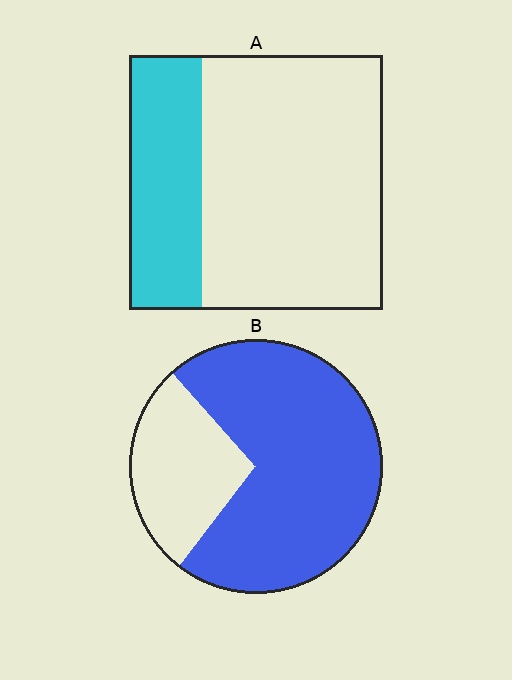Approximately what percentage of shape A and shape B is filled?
A is approximately 30% and B is approximately 70%.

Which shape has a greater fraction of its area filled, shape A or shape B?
Shape B.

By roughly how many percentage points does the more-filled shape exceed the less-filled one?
By roughly 45 percentage points (B over A).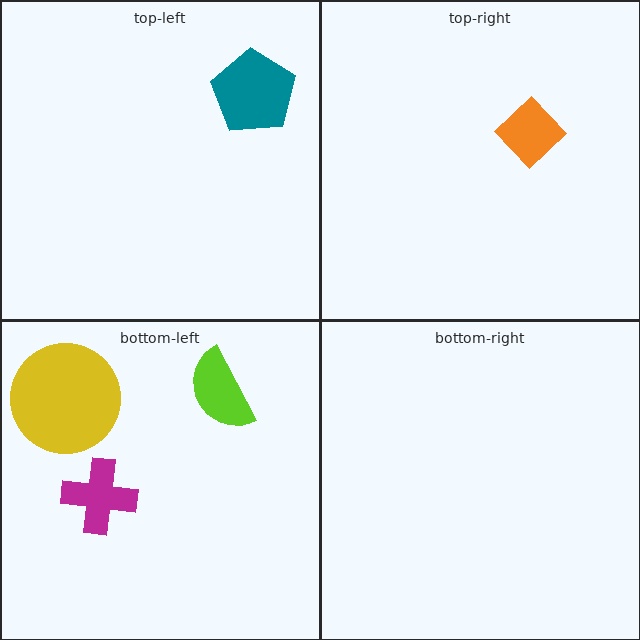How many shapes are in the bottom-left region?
3.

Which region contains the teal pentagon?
The top-left region.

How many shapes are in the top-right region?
1.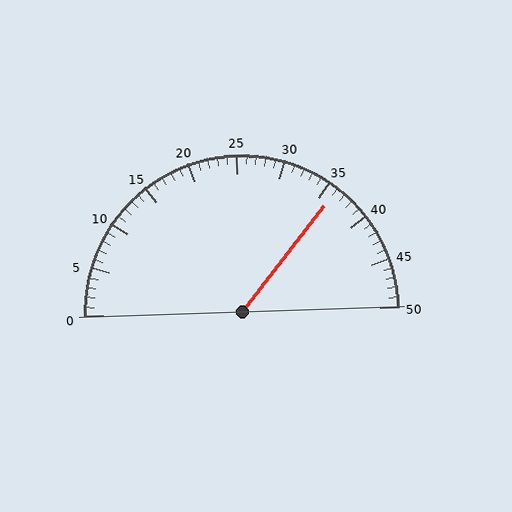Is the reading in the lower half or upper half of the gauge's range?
The reading is in the upper half of the range (0 to 50).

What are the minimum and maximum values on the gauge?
The gauge ranges from 0 to 50.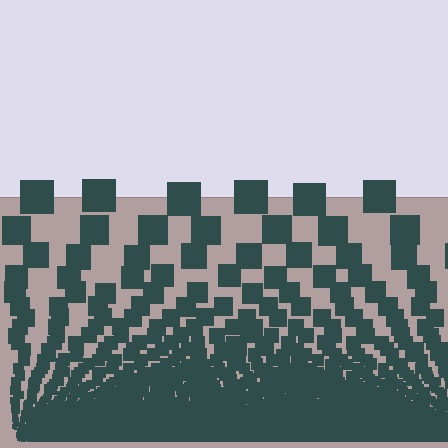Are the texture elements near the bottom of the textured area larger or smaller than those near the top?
Smaller. The gradient is inverted — elements near the bottom are smaller and denser.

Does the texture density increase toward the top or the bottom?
Density increases toward the bottom.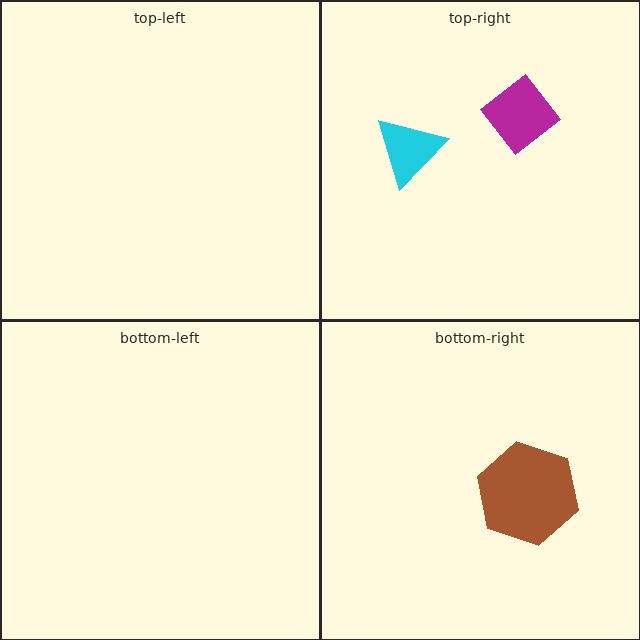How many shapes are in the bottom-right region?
1.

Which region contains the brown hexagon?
The bottom-right region.